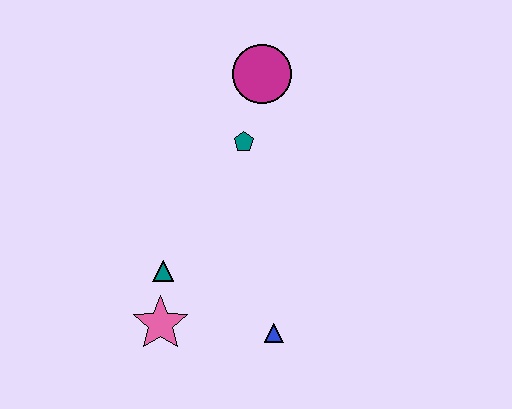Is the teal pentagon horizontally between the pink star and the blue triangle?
Yes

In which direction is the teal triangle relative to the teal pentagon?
The teal triangle is below the teal pentagon.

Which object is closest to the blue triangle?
The pink star is closest to the blue triangle.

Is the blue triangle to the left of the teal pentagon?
No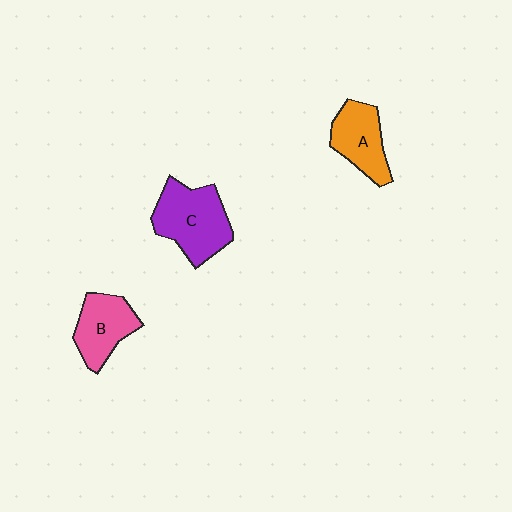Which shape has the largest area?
Shape C (purple).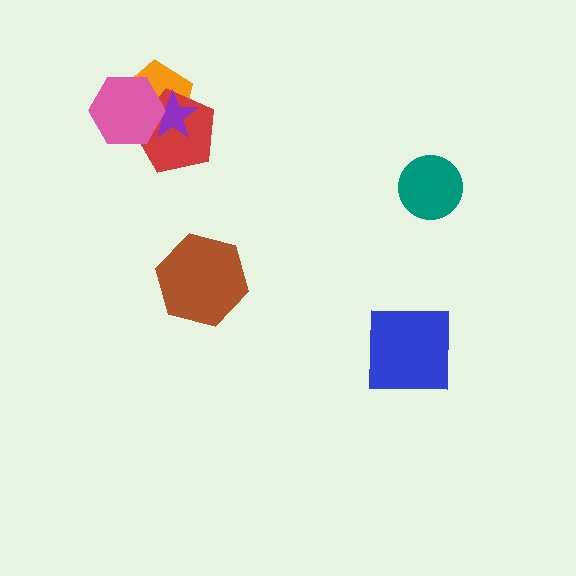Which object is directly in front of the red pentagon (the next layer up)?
The purple star is directly in front of the red pentagon.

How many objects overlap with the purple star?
3 objects overlap with the purple star.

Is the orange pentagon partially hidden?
Yes, it is partially covered by another shape.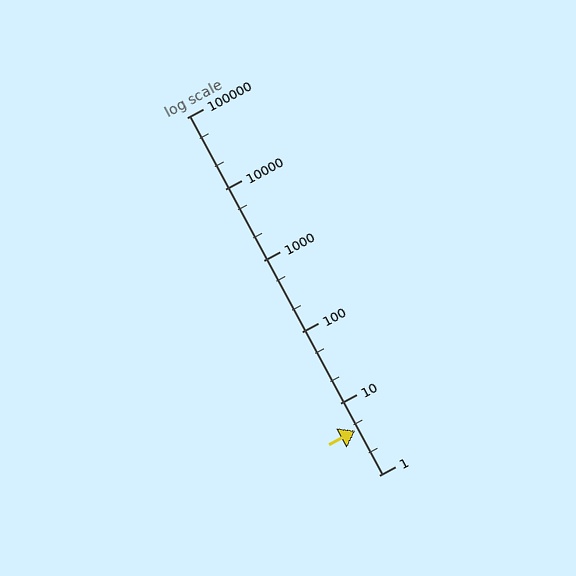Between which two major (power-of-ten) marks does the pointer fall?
The pointer is between 1 and 10.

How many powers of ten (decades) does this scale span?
The scale spans 5 decades, from 1 to 100000.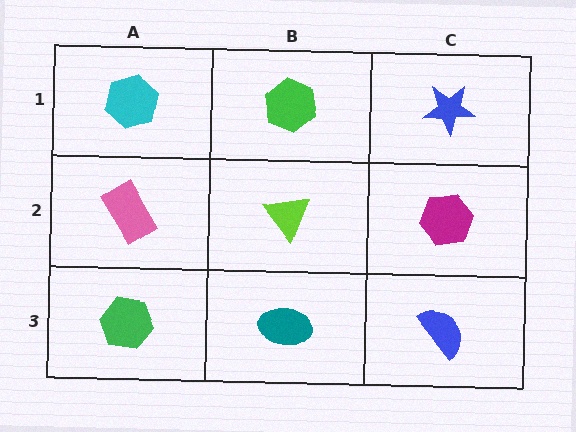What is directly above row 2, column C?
A blue star.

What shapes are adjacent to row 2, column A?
A cyan hexagon (row 1, column A), a green hexagon (row 3, column A), a lime triangle (row 2, column B).